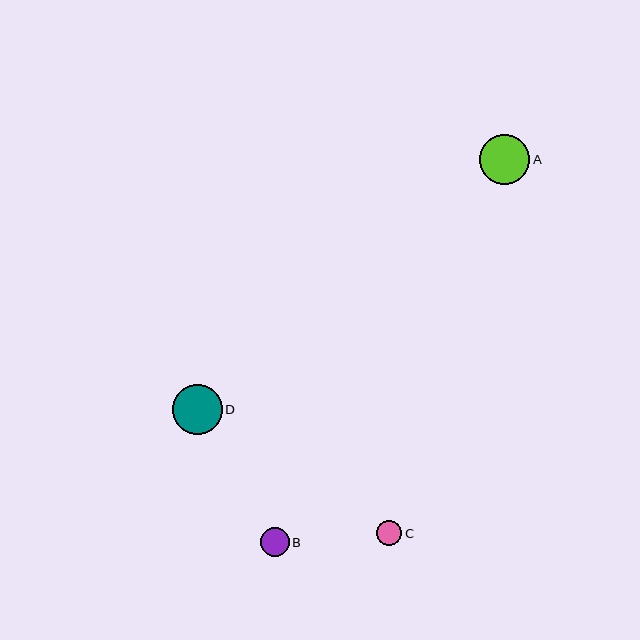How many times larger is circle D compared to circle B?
Circle D is approximately 1.7 times the size of circle B.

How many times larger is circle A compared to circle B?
Circle A is approximately 1.7 times the size of circle B.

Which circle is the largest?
Circle D is the largest with a size of approximately 50 pixels.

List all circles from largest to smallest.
From largest to smallest: D, A, B, C.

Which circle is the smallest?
Circle C is the smallest with a size of approximately 25 pixels.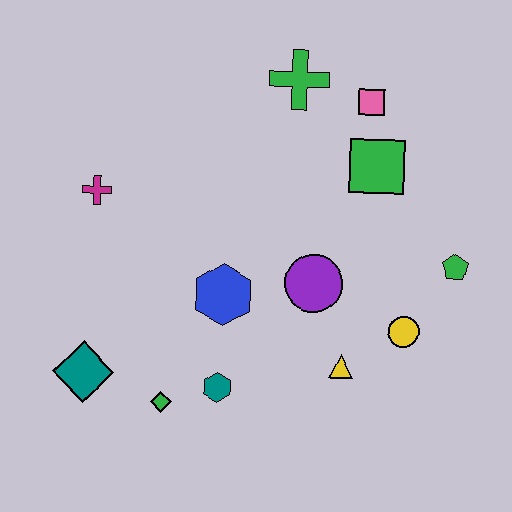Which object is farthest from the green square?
The teal diamond is farthest from the green square.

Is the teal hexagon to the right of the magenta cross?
Yes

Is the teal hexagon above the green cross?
No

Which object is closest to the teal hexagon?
The green diamond is closest to the teal hexagon.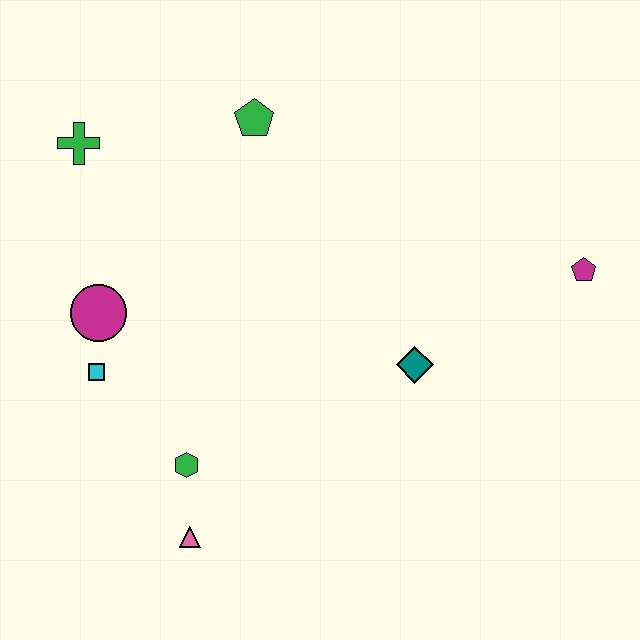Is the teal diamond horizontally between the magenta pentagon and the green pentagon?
Yes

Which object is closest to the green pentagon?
The green cross is closest to the green pentagon.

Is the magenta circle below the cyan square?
No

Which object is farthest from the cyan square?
The magenta pentagon is farthest from the cyan square.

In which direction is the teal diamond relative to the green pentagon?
The teal diamond is below the green pentagon.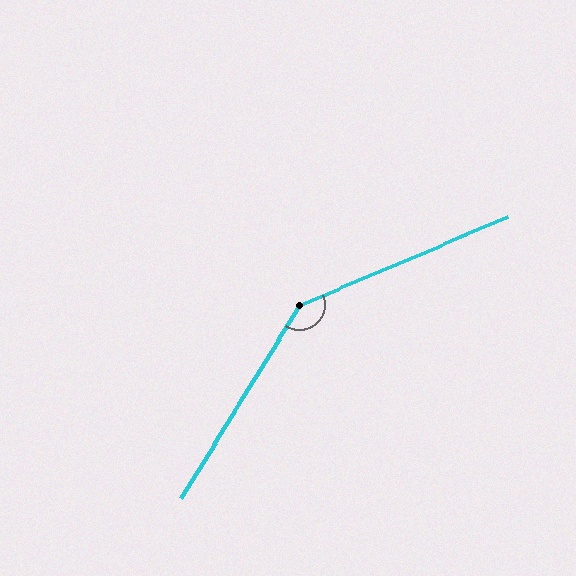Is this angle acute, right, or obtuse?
It is obtuse.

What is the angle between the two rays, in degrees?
Approximately 145 degrees.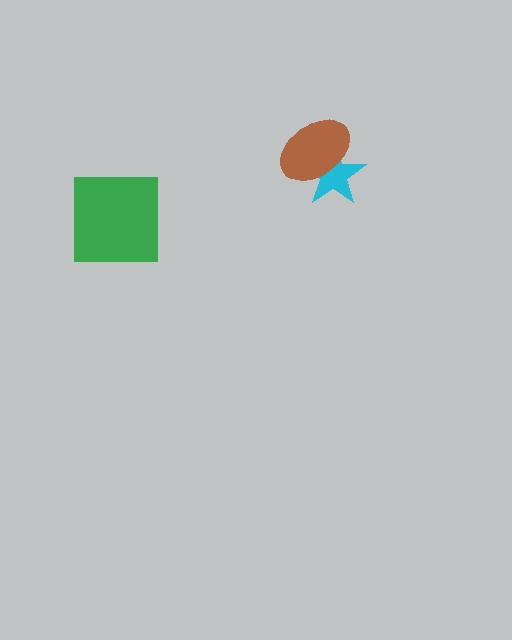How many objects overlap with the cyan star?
1 object overlaps with the cyan star.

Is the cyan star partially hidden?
Yes, it is partially covered by another shape.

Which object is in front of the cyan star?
The brown ellipse is in front of the cyan star.